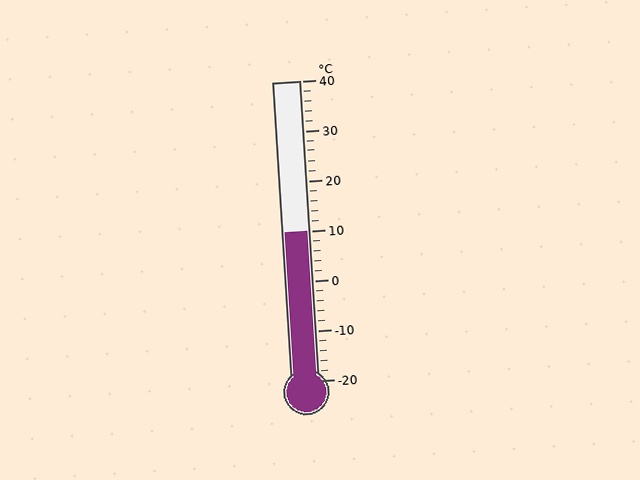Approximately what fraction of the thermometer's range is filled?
The thermometer is filled to approximately 50% of its range.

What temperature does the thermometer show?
The thermometer shows approximately 10°C.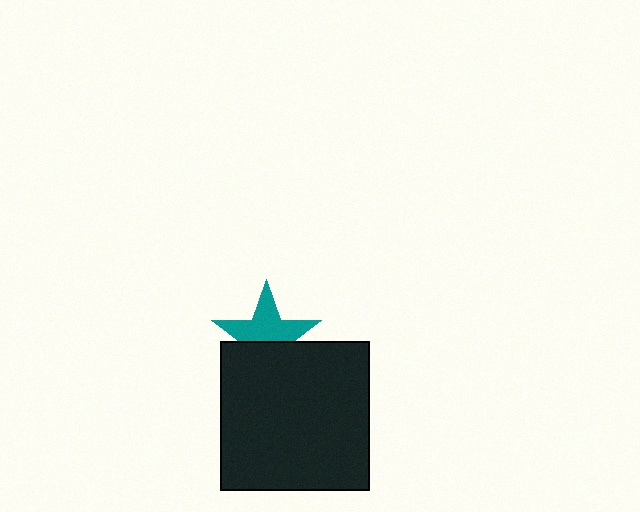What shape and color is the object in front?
The object in front is a black square.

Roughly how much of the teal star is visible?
About half of it is visible (roughly 59%).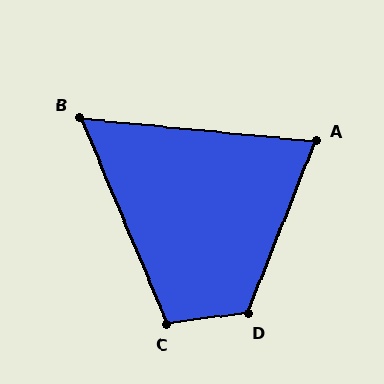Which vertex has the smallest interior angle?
B, at approximately 62 degrees.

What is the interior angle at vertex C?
Approximately 106 degrees (obtuse).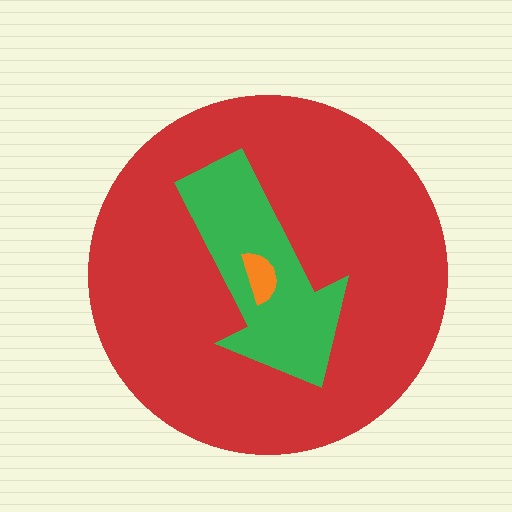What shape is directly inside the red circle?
The green arrow.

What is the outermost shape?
The red circle.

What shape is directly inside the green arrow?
The orange semicircle.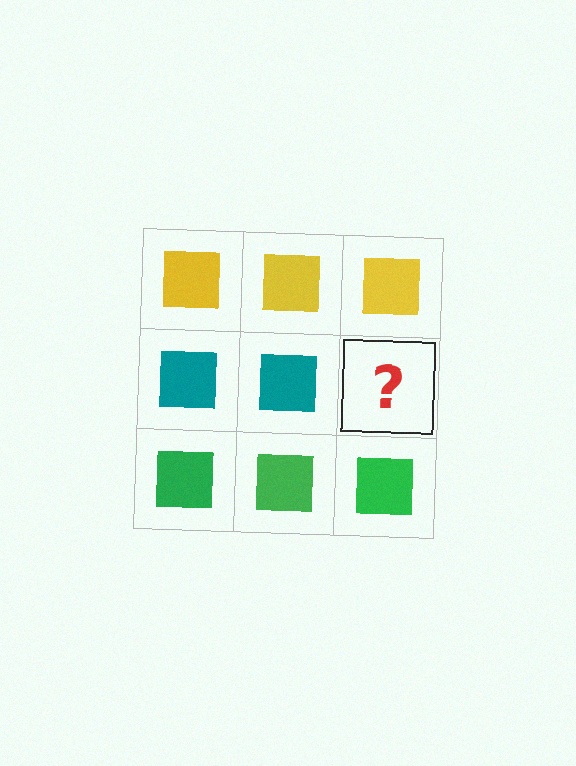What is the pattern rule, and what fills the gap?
The rule is that each row has a consistent color. The gap should be filled with a teal square.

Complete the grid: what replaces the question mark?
The question mark should be replaced with a teal square.